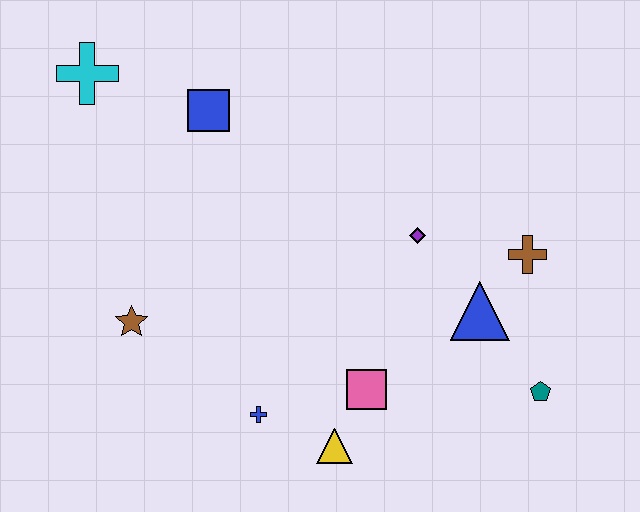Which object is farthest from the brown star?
The teal pentagon is farthest from the brown star.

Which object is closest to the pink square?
The yellow triangle is closest to the pink square.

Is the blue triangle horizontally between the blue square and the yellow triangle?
No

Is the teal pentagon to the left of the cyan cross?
No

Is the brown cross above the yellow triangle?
Yes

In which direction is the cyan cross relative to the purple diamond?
The cyan cross is to the left of the purple diamond.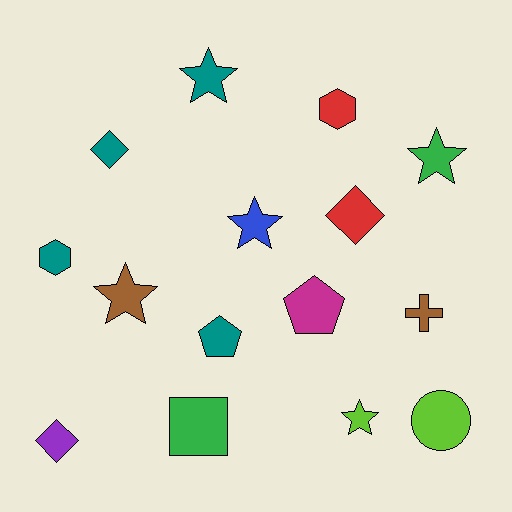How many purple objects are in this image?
There is 1 purple object.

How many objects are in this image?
There are 15 objects.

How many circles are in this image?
There is 1 circle.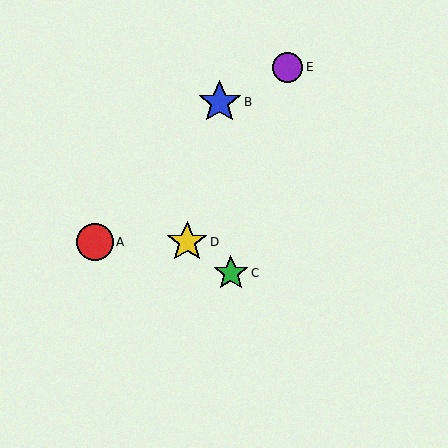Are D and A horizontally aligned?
Yes, both are at y≈242.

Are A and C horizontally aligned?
No, A is at y≈242 and C is at y≈273.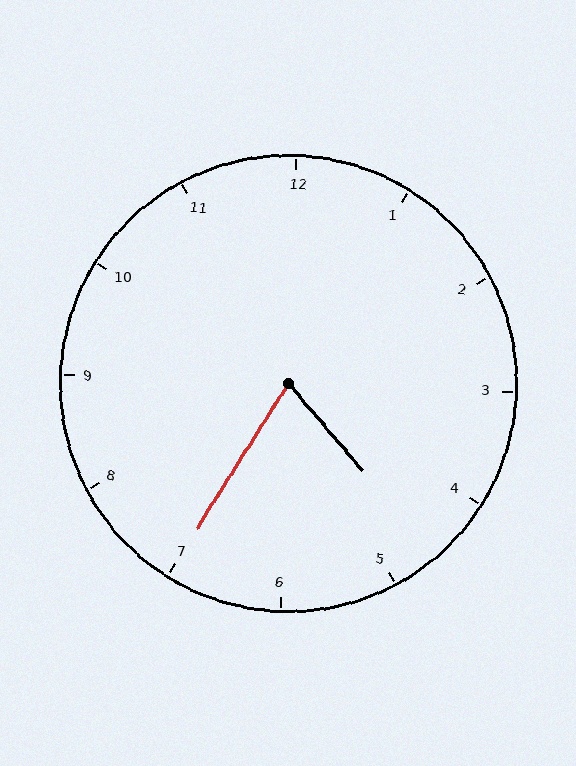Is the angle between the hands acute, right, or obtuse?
It is acute.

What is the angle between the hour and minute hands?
Approximately 72 degrees.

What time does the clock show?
4:35.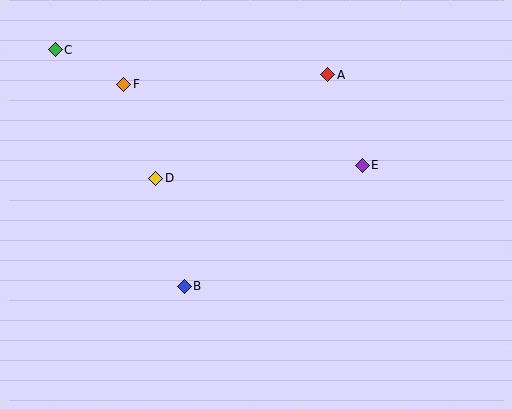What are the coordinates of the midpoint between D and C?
The midpoint between D and C is at (106, 114).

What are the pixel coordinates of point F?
Point F is at (124, 84).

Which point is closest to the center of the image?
Point D at (156, 178) is closest to the center.